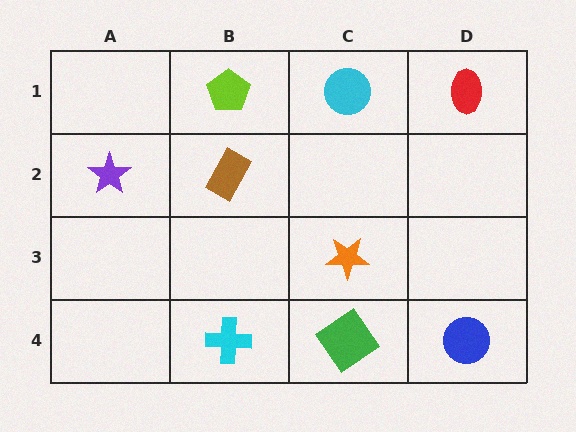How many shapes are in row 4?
3 shapes.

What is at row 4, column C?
A green diamond.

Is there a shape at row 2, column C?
No, that cell is empty.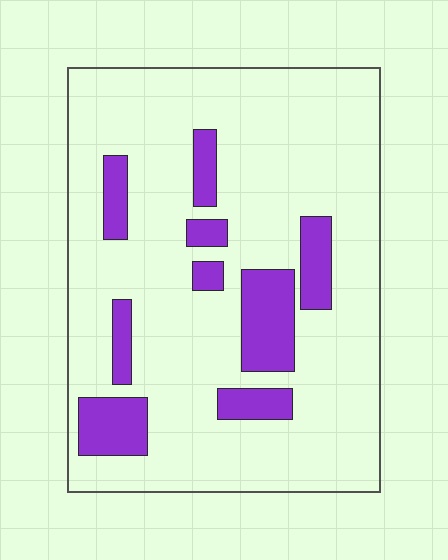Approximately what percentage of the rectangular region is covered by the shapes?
Approximately 15%.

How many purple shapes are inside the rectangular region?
9.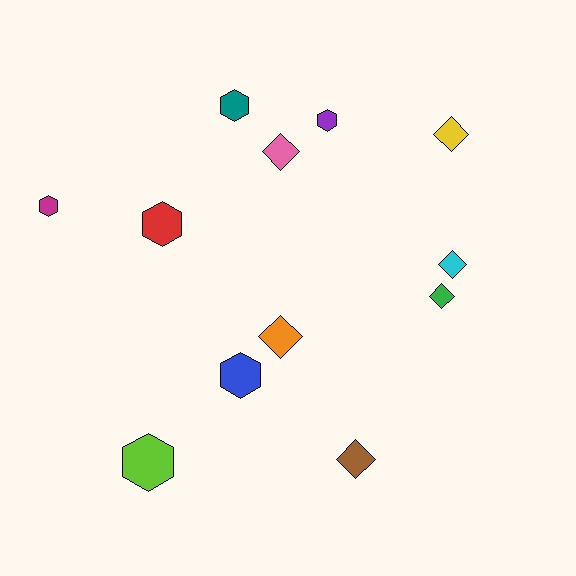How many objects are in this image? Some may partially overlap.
There are 12 objects.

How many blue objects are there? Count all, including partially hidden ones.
There is 1 blue object.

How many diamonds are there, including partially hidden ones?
There are 6 diamonds.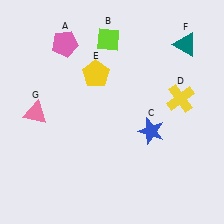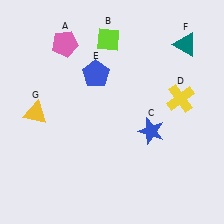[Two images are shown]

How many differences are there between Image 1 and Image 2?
There are 2 differences between the two images.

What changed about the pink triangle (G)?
In Image 1, G is pink. In Image 2, it changed to yellow.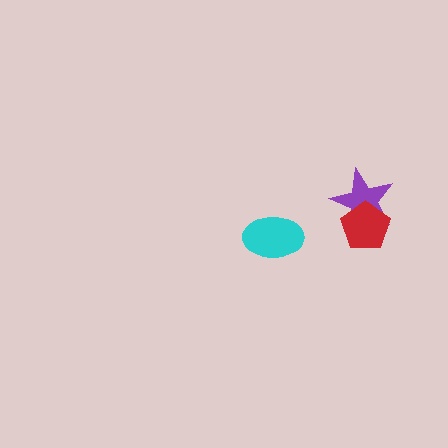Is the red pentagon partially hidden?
No, no other shape covers it.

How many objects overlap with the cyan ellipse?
0 objects overlap with the cyan ellipse.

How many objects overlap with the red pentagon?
1 object overlaps with the red pentagon.